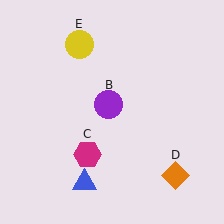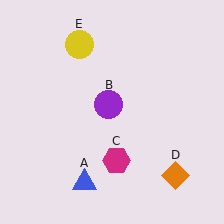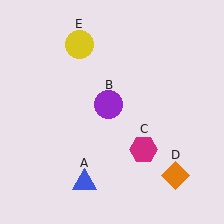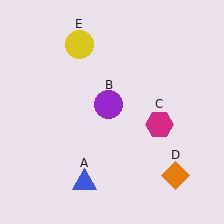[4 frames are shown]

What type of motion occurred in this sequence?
The magenta hexagon (object C) rotated counterclockwise around the center of the scene.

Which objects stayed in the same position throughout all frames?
Blue triangle (object A) and purple circle (object B) and orange diamond (object D) and yellow circle (object E) remained stationary.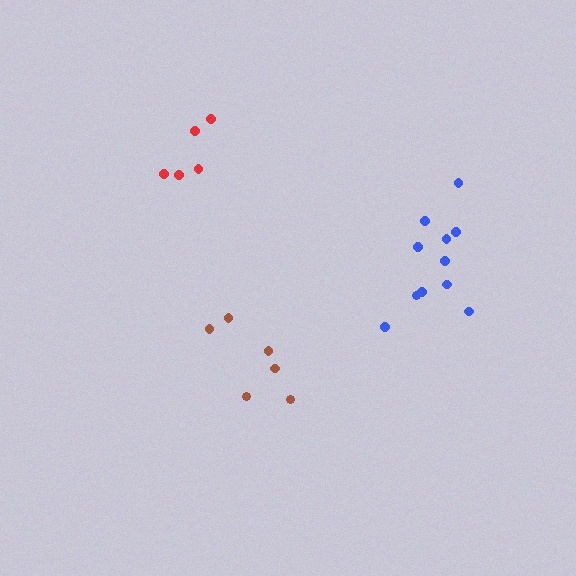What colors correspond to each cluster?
The clusters are colored: red, brown, blue.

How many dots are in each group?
Group 1: 5 dots, Group 2: 6 dots, Group 3: 11 dots (22 total).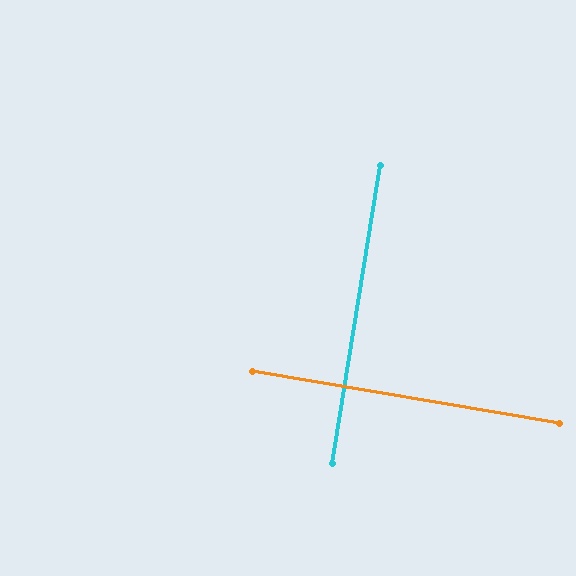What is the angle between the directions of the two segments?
Approximately 90 degrees.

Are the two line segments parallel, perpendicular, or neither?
Perpendicular — they meet at approximately 90°.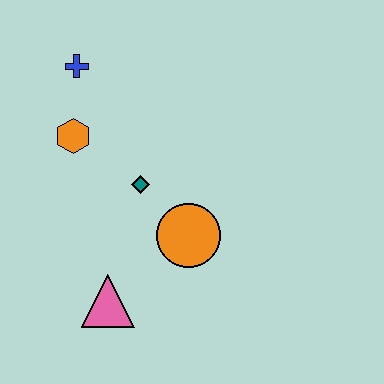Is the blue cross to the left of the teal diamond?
Yes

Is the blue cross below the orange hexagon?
No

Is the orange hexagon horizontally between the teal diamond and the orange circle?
No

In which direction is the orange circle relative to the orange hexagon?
The orange circle is to the right of the orange hexagon.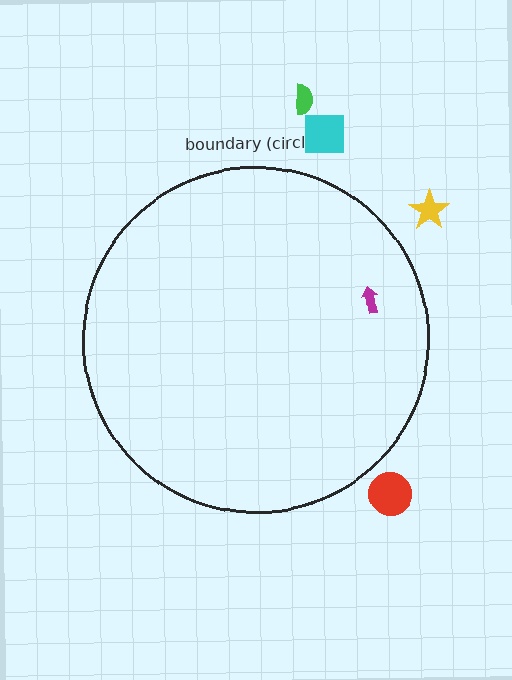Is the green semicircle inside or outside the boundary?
Outside.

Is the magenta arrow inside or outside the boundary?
Inside.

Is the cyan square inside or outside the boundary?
Outside.